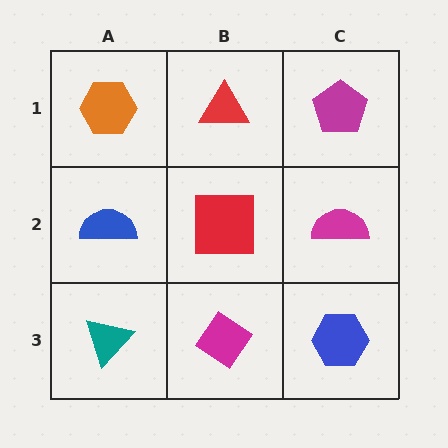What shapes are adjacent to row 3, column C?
A magenta semicircle (row 2, column C), a magenta diamond (row 3, column B).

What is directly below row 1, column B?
A red square.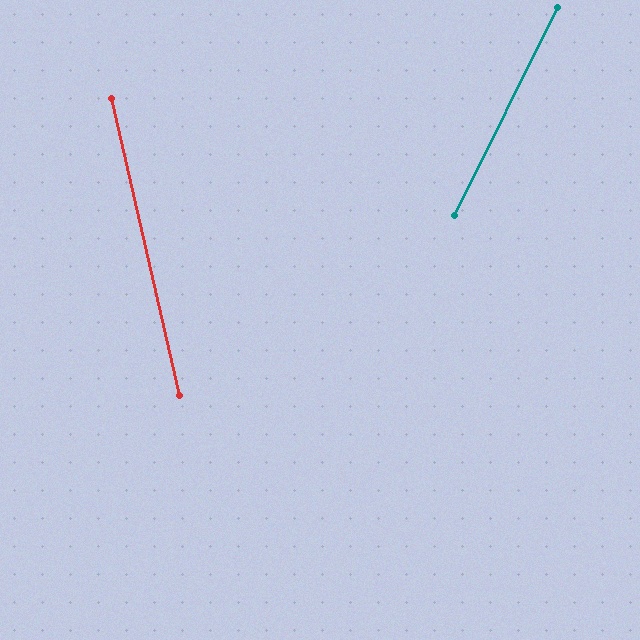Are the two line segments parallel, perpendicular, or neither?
Neither parallel nor perpendicular — they differ by about 39°.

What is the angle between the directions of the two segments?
Approximately 39 degrees.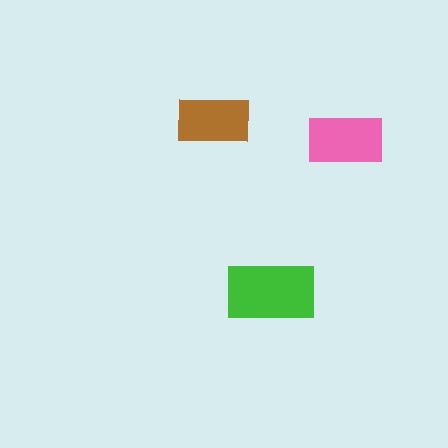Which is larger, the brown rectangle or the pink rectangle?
The pink one.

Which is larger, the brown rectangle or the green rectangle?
The green one.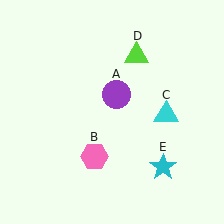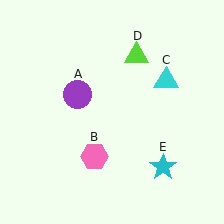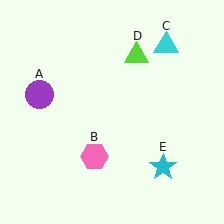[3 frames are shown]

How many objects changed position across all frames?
2 objects changed position: purple circle (object A), cyan triangle (object C).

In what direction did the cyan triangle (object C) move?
The cyan triangle (object C) moved up.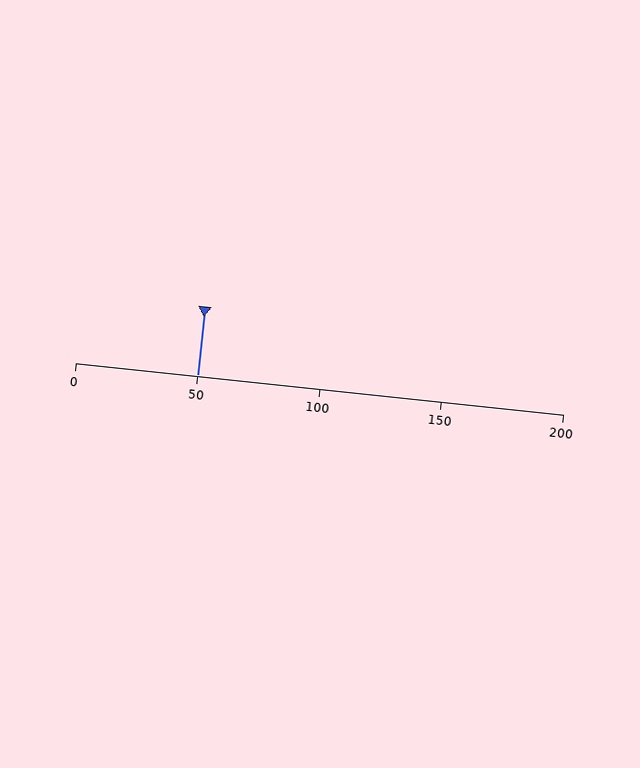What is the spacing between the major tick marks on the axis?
The major ticks are spaced 50 apart.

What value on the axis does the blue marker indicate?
The marker indicates approximately 50.